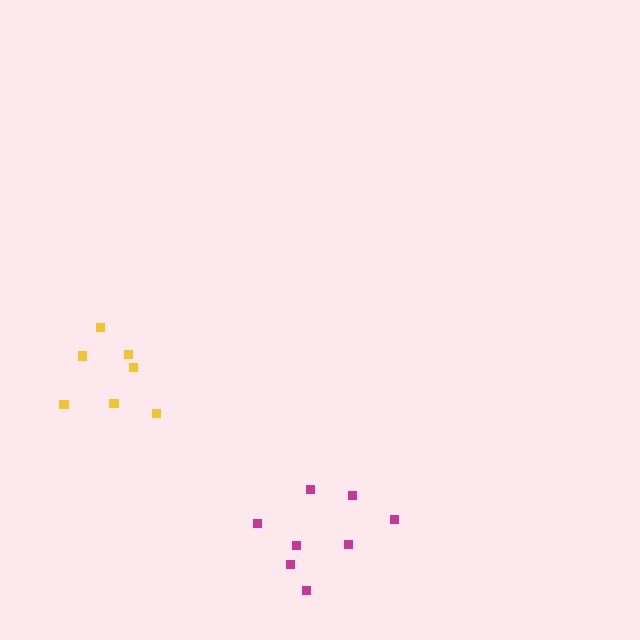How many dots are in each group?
Group 1: 7 dots, Group 2: 8 dots (15 total).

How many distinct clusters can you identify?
There are 2 distinct clusters.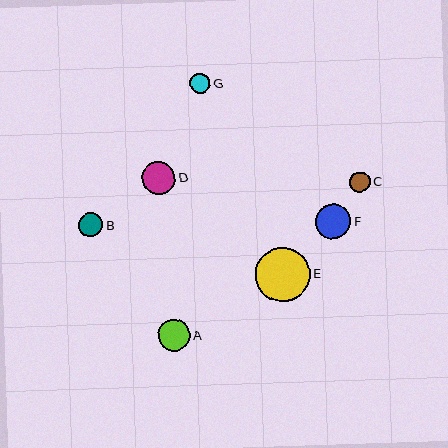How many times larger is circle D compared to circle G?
Circle D is approximately 1.6 times the size of circle G.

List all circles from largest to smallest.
From largest to smallest: E, F, D, A, B, C, G.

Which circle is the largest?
Circle E is the largest with a size of approximately 54 pixels.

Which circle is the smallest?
Circle G is the smallest with a size of approximately 20 pixels.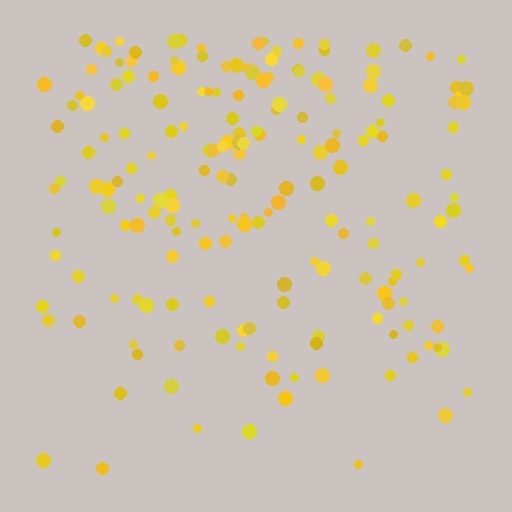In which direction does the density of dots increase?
From bottom to top, with the top side densest.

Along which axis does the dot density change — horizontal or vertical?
Vertical.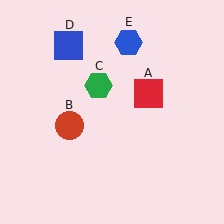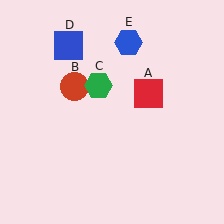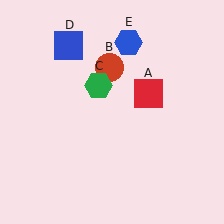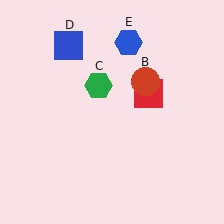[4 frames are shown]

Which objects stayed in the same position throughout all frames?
Red square (object A) and green hexagon (object C) and blue square (object D) and blue hexagon (object E) remained stationary.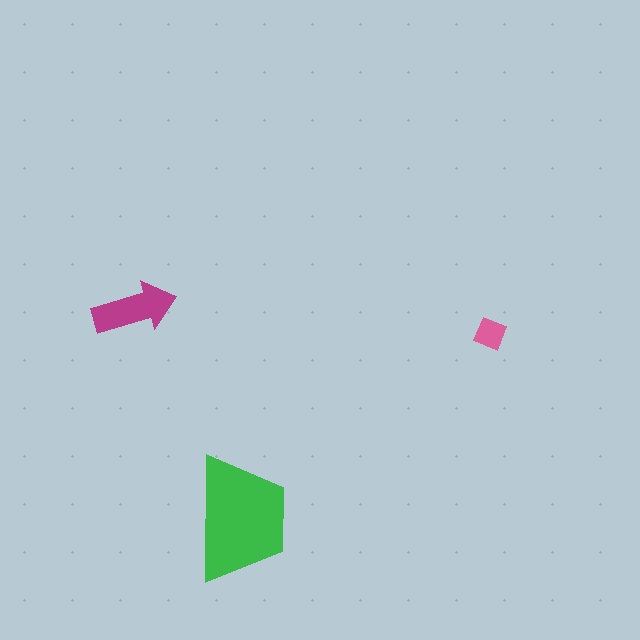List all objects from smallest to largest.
The pink diamond, the magenta arrow, the green trapezoid.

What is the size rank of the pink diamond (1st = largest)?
3rd.